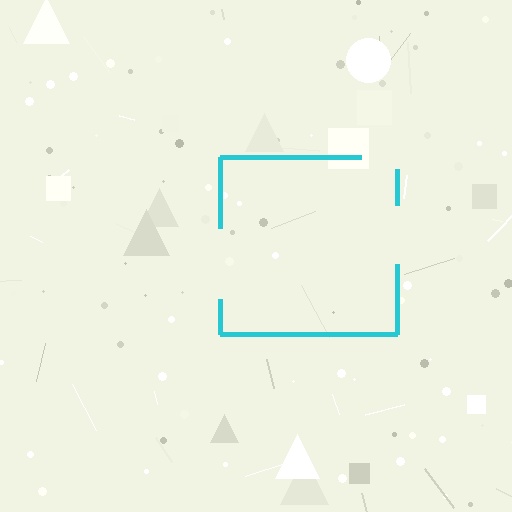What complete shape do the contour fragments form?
The contour fragments form a square.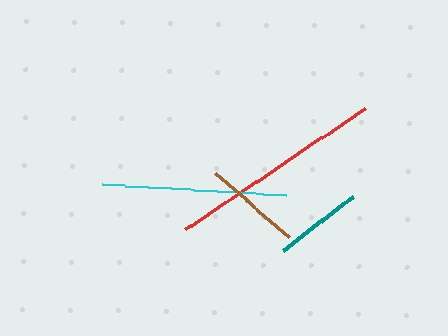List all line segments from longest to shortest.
From longest to shortest: red, cyan, brown, teal.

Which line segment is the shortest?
The teal line is the shortest at approximately 88 pixels.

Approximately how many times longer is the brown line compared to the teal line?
The brown line is approximately 1.1 times the length of the teal line.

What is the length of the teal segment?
The teal segment is approximately 88 pixels long.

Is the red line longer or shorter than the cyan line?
The red line is longer than the cyan line.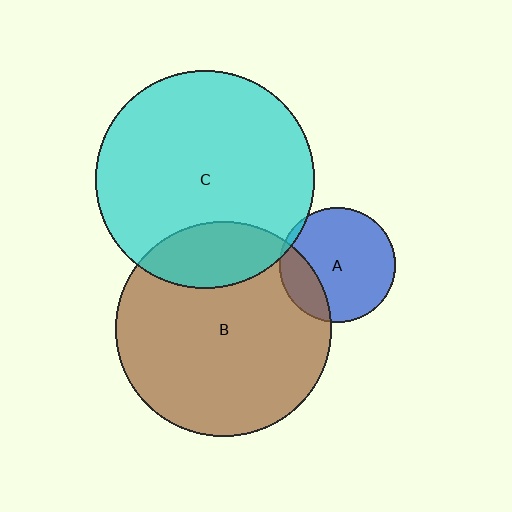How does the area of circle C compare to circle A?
Approximately 3.6 times.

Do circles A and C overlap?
Yes.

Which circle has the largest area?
Circle C (cyan).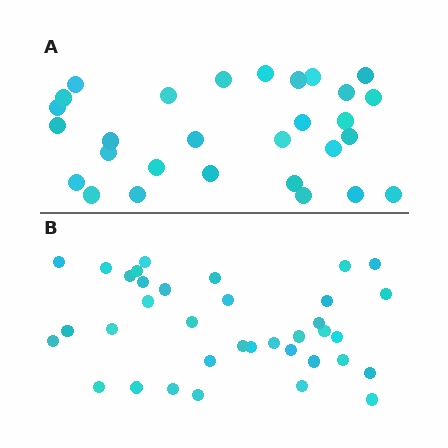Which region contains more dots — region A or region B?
Region B (the bottom region) has more dots.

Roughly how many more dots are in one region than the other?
Region B has roughly 8 or so more dots than region A.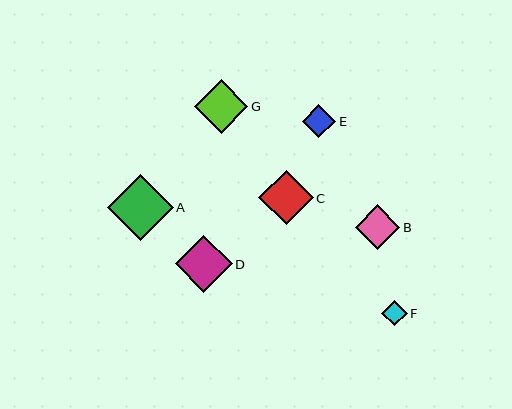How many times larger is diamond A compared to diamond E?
Diamond A is approximately 2.0 times the size of diamond E.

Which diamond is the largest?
Diamond A is the largest with a size of approximately 66 pixels.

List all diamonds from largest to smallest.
From largest to smallest: A, D, C, G, B, E, F.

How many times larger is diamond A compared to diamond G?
Diamond A is approximately 1.2 times the size of diamond G.